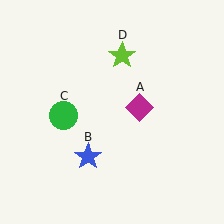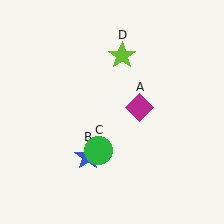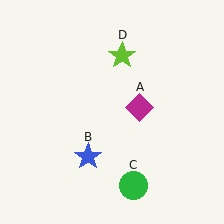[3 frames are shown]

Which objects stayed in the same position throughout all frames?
Magenta diamond (object A) and blue star (object B) and lime star (object D) remained stationary.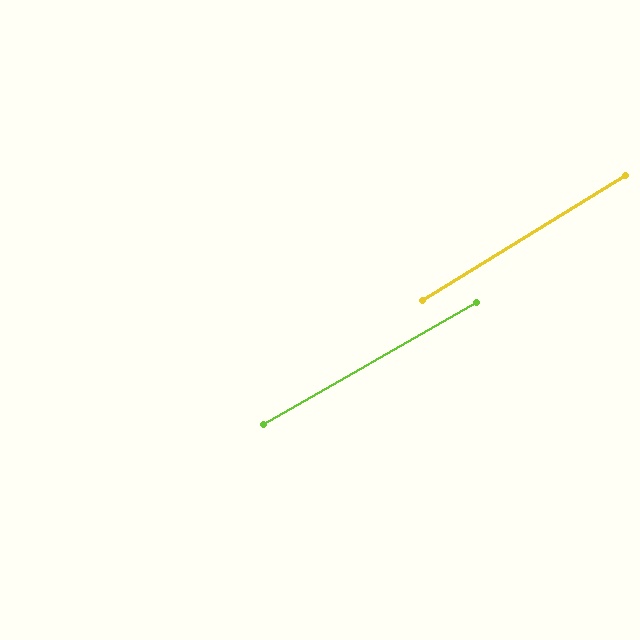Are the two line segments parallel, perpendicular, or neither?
Parallel — their directions differ by only 1.9°.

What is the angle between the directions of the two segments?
Approximately 2 degrees.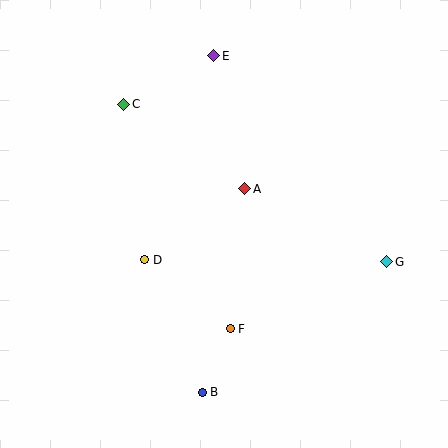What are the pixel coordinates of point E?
Point E is at (214, 56).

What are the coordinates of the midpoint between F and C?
The midpoint between F and C is at (177, 217).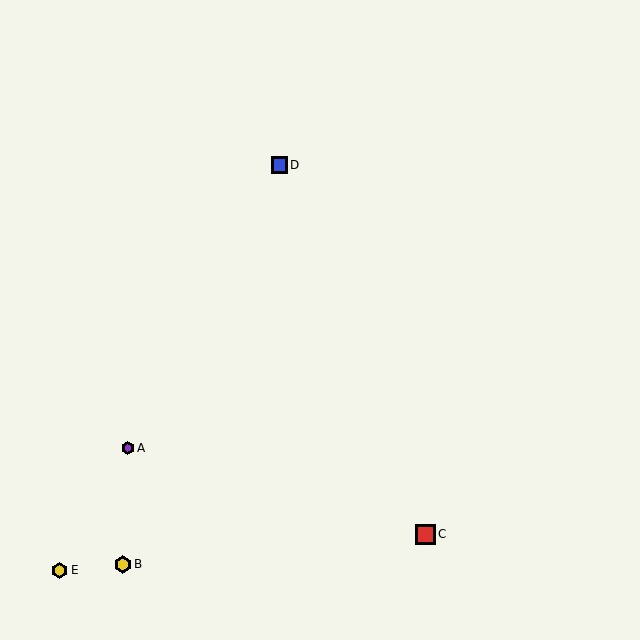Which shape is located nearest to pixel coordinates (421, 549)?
The red square (labeled C) at (425, 534) is nearest to that location.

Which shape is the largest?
The red square (labeled C) is the largest.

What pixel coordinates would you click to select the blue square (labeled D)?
Click at (279, 165) to select the blue square D.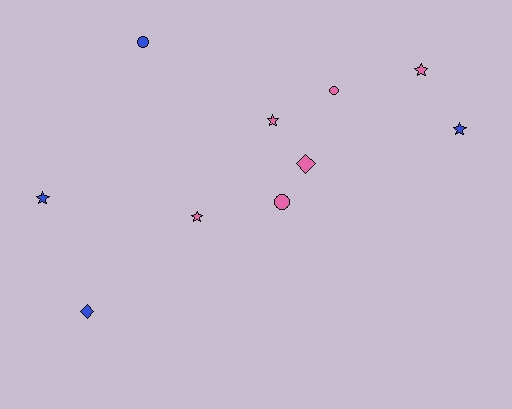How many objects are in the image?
There are 10 objects.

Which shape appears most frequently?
Star, with 5 objects.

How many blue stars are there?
There are 2 blue stars.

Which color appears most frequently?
Pink, with 6 objects.